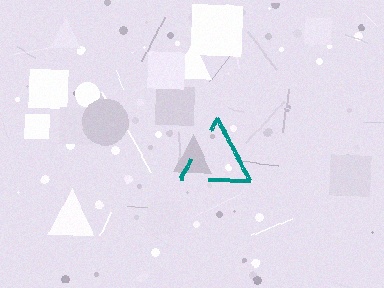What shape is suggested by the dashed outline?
The dashed outline suggests a triangle.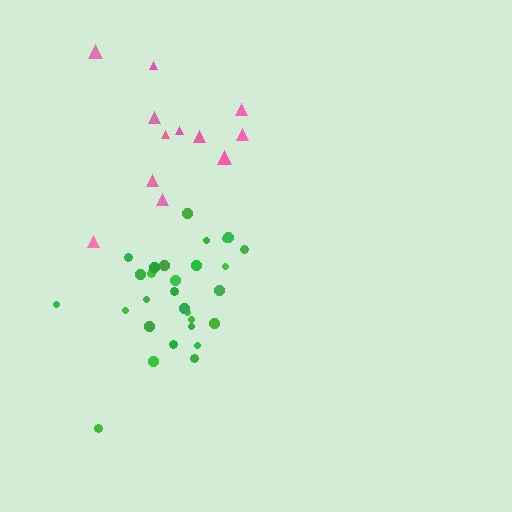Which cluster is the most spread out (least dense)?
Pink.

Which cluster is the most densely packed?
Green.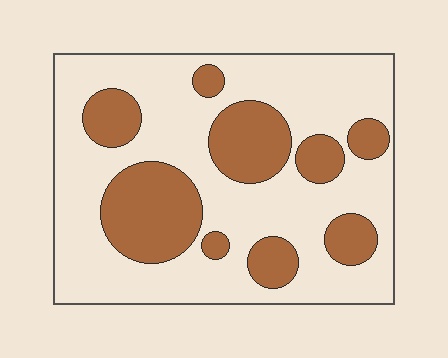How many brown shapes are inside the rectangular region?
9.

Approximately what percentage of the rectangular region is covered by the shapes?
Approximately 30%.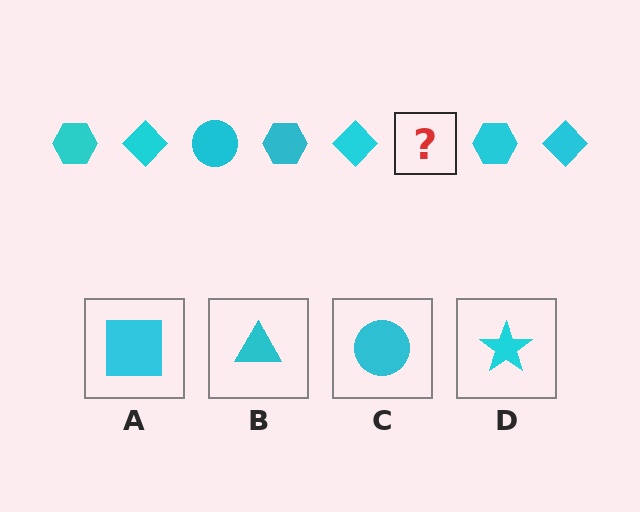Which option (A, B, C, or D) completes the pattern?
C.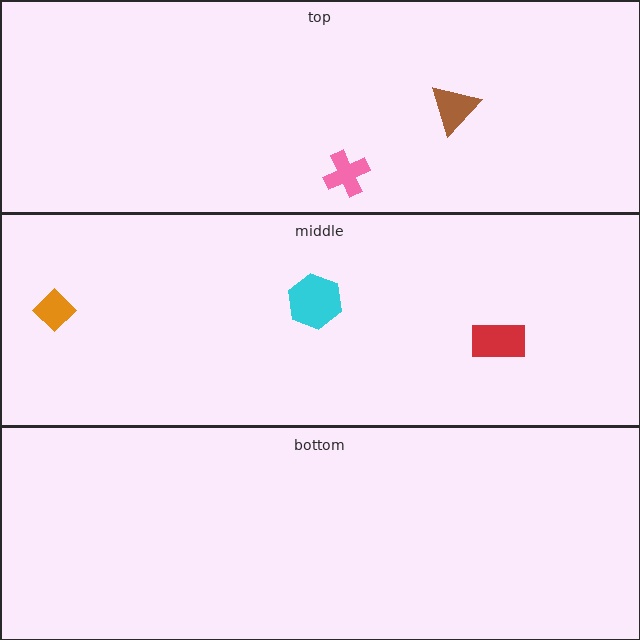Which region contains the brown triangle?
The top region.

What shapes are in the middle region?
The cyan hexagon, the red rectangle, the orange diamond.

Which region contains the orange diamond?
The middle region.